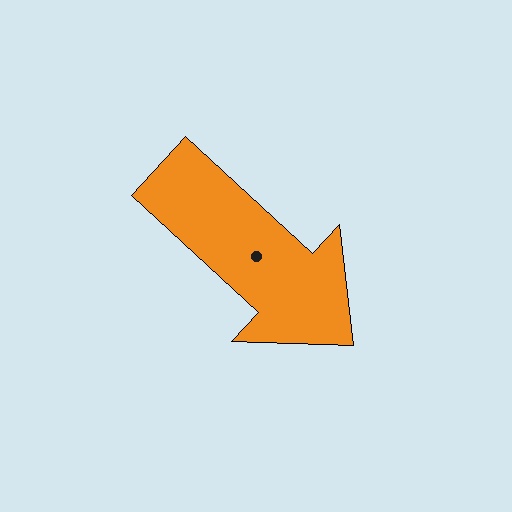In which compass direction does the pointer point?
Southeast.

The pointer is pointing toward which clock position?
Roughly 4 o'clock.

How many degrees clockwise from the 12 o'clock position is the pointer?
Approximately 133 degrees.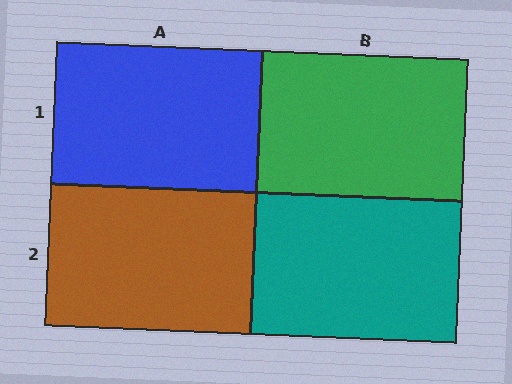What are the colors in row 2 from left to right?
Brown, teal.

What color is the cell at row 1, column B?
Green.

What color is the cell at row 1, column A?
Blue.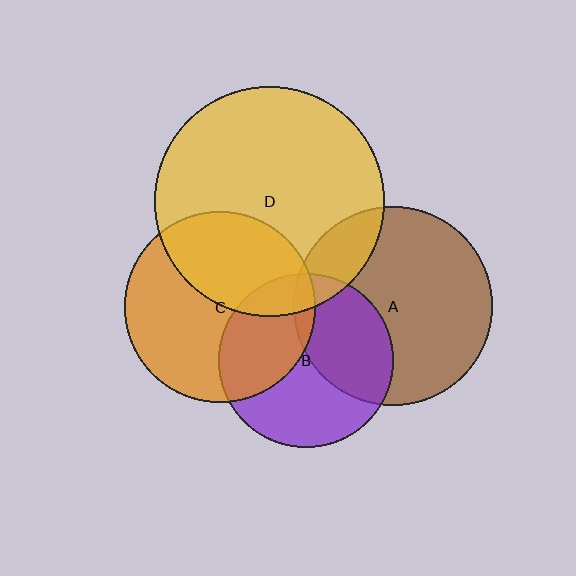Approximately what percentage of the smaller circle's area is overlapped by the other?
Approximately 40%.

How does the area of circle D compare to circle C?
Approximately 1.5 times.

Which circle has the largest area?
Circle D (yellow).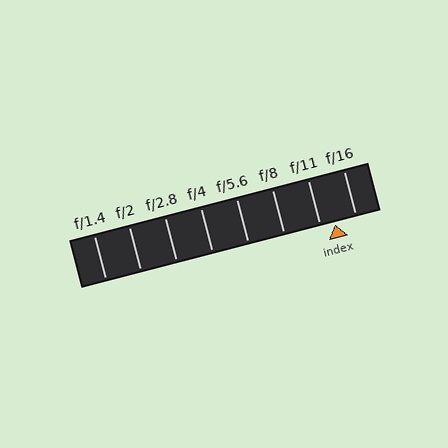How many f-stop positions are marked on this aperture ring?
There are 8 f-stop positions marked.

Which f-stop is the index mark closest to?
The index mark is closest to f/11.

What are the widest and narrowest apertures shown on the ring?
The widest aperture shown is f/1.4 and the narrowest is f/16.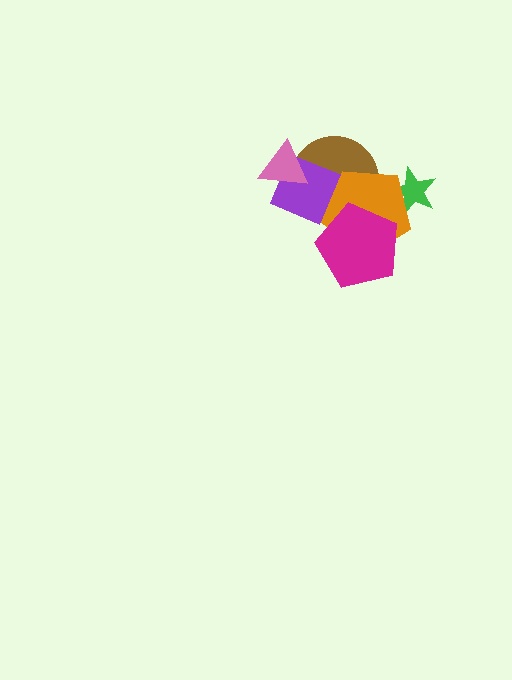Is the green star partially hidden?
Yes, it is partially covered by another shape.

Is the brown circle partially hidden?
Yes, it is partially covered by another shape.